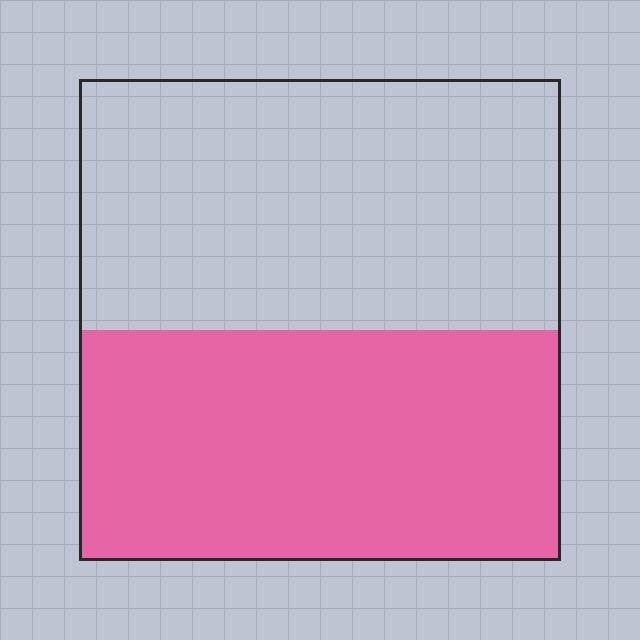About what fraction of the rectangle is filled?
About one half (1/2).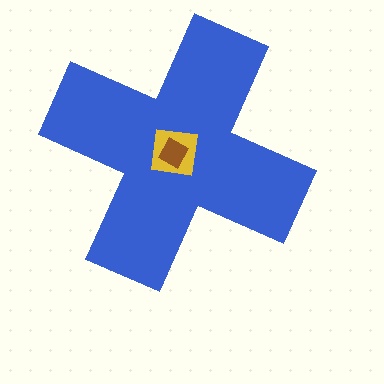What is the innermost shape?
The brown square.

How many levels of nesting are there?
3.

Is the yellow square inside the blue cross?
Yes.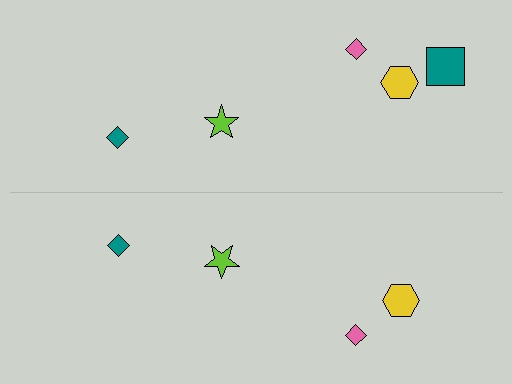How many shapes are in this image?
There are 9 shapes in this image.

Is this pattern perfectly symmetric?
No, the pattern is not perfectly symmetric. A teal square is missing from the bottom side.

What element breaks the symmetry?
A teal square is missing from the bottom side.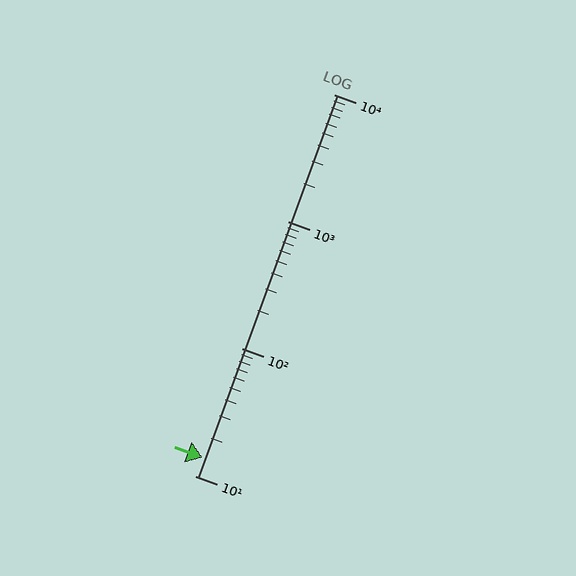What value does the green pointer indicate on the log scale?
The pointer indicates approximately 14.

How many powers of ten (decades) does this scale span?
The scale spans 3 decades, from 10 to 10000.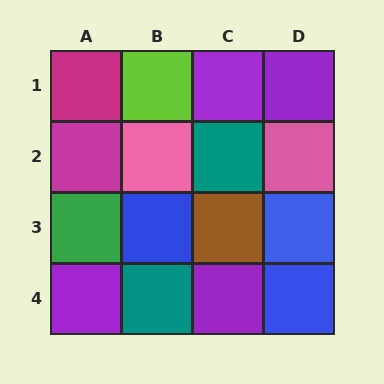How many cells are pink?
2 cells are pink.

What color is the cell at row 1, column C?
Purple.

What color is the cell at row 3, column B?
Blue.